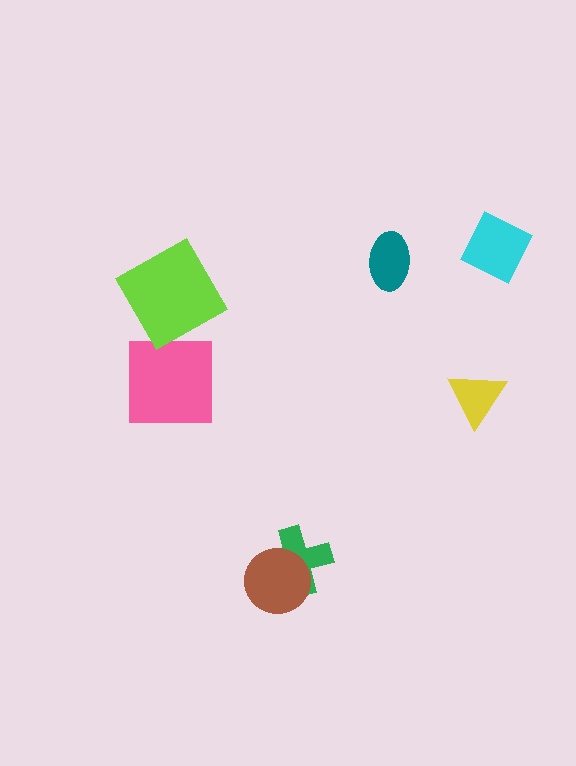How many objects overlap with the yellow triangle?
0 objects overlap with the yellow triangle.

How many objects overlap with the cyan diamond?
0 objects overlap with the cyan diamond.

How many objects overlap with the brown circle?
1 object overlaps with the brown circle.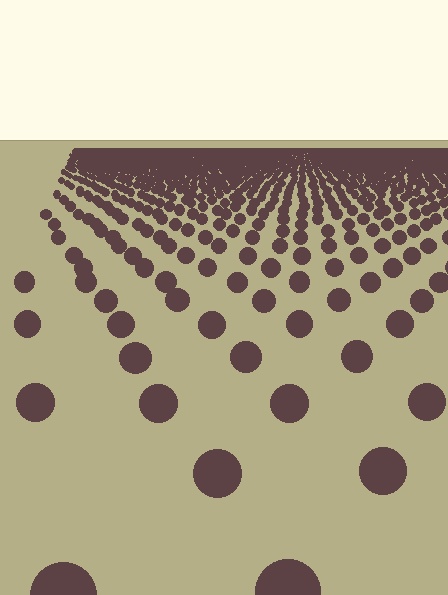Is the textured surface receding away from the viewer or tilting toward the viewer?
The surface is receding away from the viewer. Texture elements get smaller and denser toward the top.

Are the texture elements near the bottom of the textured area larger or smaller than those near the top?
Larger. Near the bottom, elements are closer to the viewer and appear at a bigger on-screen size.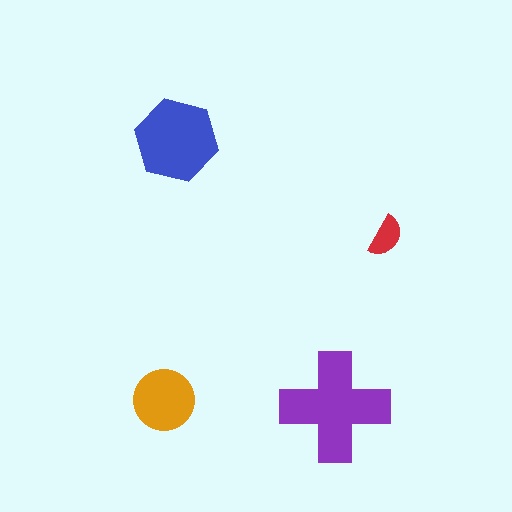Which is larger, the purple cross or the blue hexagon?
The purple cross.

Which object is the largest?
The purple cross.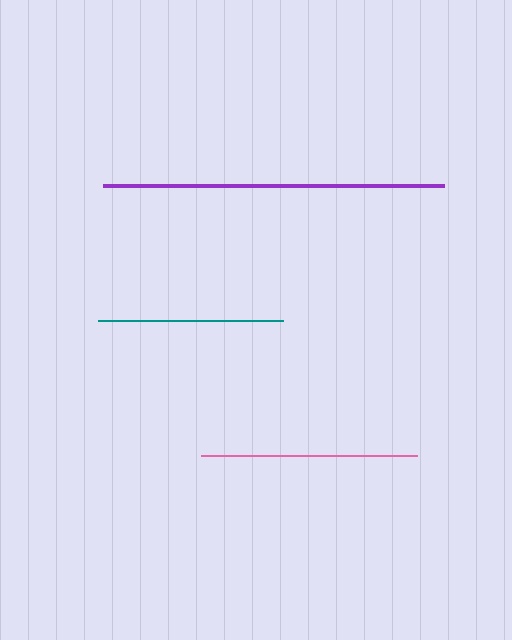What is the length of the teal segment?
The teal segment is approximately 185 pixels long.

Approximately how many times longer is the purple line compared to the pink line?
The purple line is approximately 1.6 times the length of the pink line.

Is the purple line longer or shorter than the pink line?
The purple line is longer than the pink line.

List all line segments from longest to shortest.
From longest to shortest: purple, pink, teal.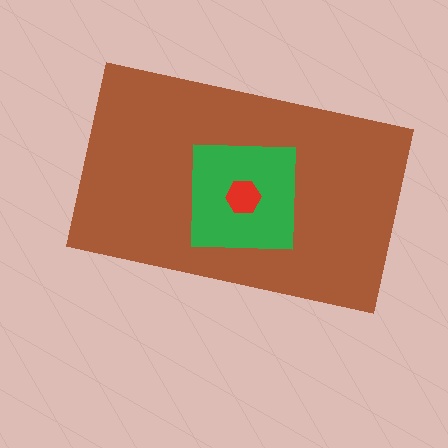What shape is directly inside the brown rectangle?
The green square.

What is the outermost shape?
The brown rectangle.